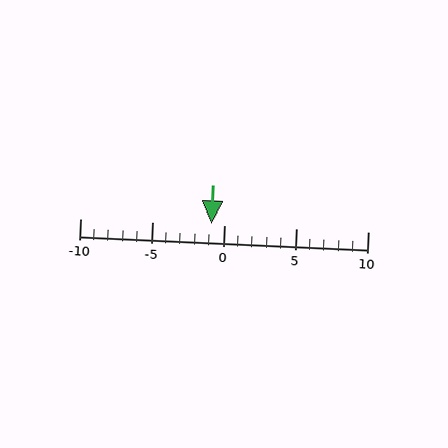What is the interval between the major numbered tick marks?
The major tick marks are spaced 5 units apart.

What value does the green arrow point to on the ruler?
The green arrow points to approximately -1.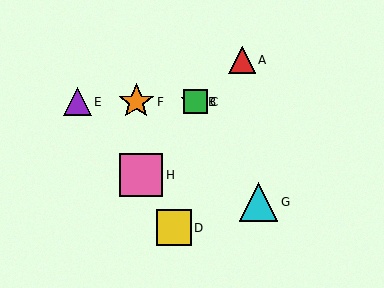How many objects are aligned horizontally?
4 objects (B, C, E, F) are aligned horizontally.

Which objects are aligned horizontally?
Objects B, C, E, F are aligned horizontally.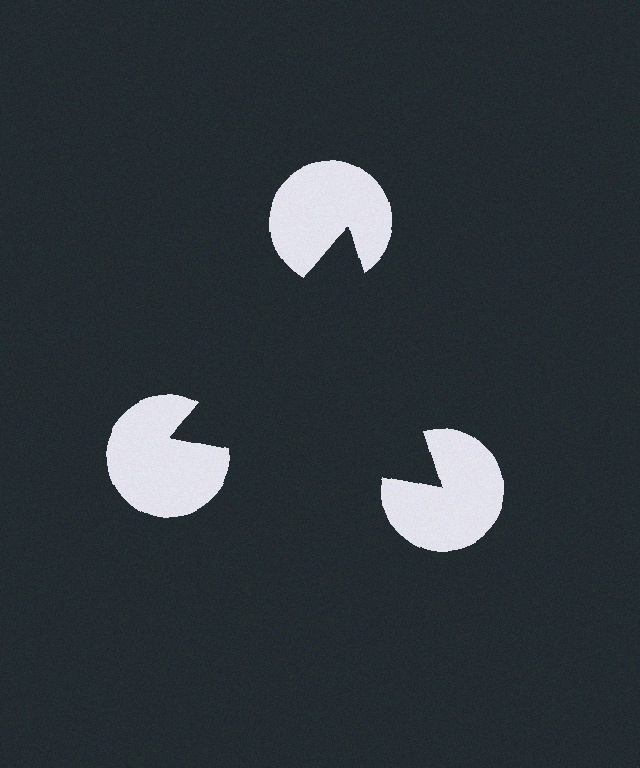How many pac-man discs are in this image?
There are 3 — one at each vertex of the illusory triangle.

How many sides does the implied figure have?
3 sides.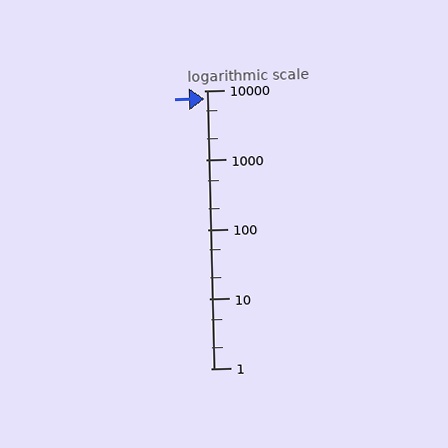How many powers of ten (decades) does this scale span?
The scale spans 4 decades, from 1 to 10000.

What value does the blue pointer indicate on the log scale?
The pointer indicates approximately 7500.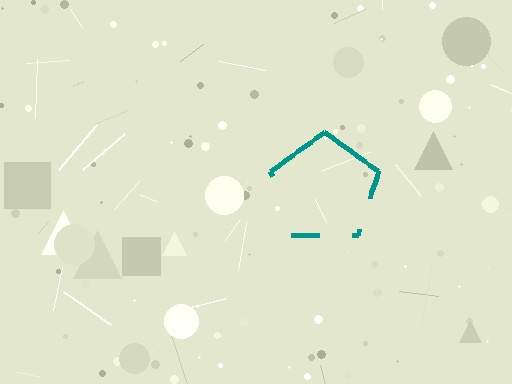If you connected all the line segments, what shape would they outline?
They would outline a pentagon.